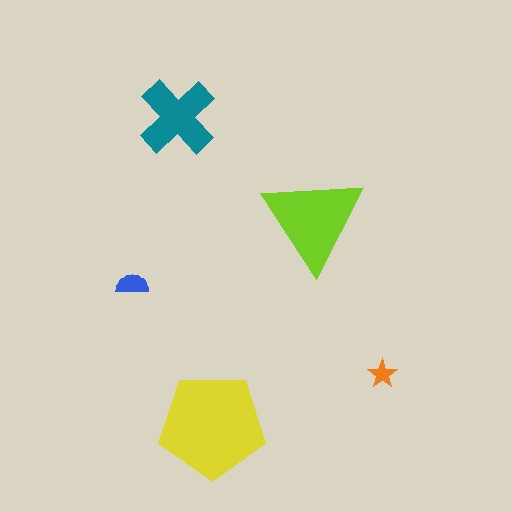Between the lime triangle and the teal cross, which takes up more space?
The lime triangle.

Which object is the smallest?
The orange star.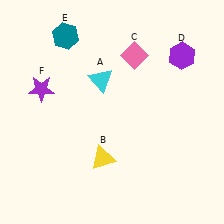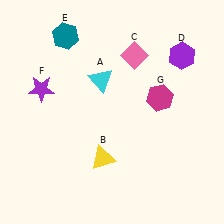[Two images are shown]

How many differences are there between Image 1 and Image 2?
There is 1 difference between the two images.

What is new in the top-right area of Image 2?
A magenta hexagon (G) was added in the top-right area of Image 2.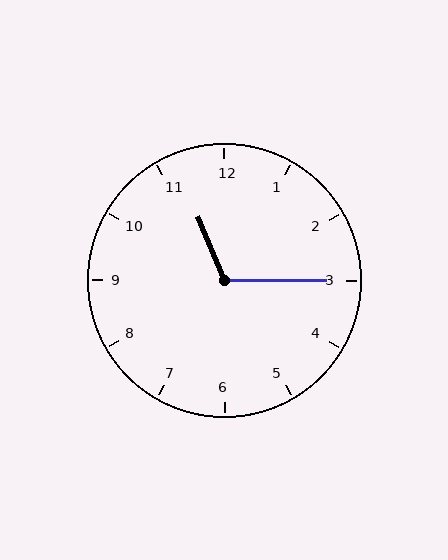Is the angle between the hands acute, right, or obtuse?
It is obtuse.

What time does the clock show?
11:15.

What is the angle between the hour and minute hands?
Approximately 112 degrees.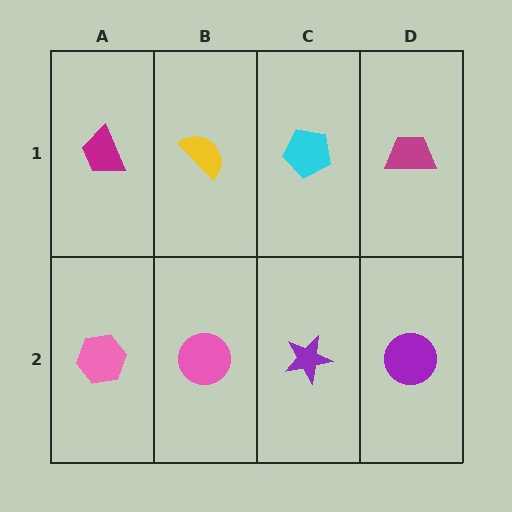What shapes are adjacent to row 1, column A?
A pink hexagon (row 2, column A), a yellow semicircle (row 1, column B).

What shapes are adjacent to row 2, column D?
A magenta trapezoid (row 1, column D), a purple star (row 2, column C).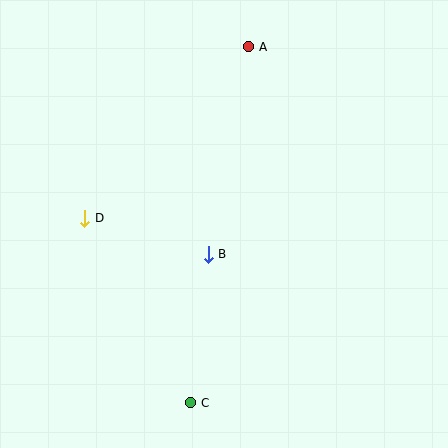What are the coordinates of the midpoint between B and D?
The midpoint between B and D is at (146, 236).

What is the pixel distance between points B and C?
The distance between B and C is 150 pixels.